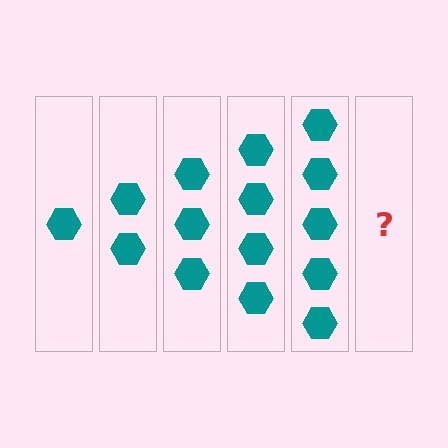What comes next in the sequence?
The next element should be 6 hexagons.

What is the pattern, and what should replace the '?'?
The pattern is that each step adds one more hexagon. The '?' should be 6 hexagons.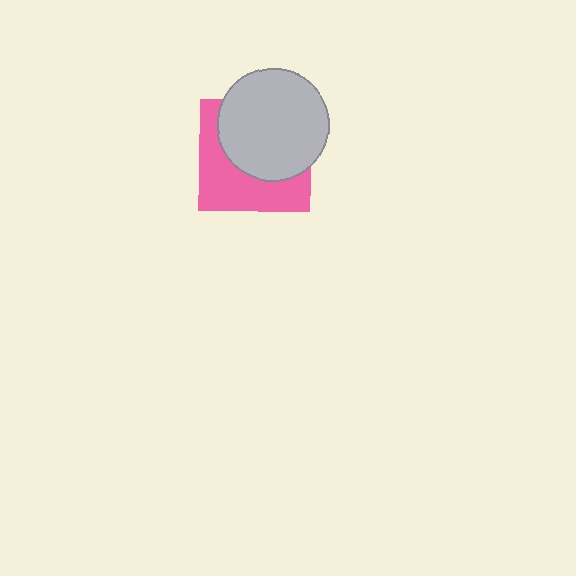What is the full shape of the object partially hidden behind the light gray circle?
The partially hidden object is a pink square.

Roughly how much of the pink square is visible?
A small part of it is visible (roughly 45%).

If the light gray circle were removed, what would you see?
You would see the complete pink square.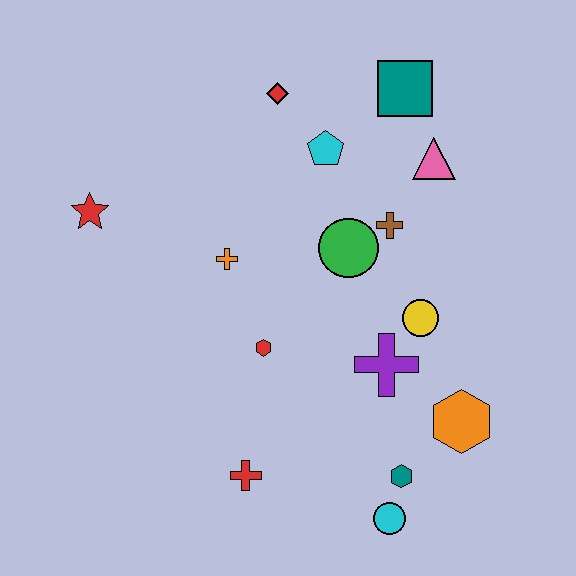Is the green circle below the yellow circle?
No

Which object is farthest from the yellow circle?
The red star is farthest from the yellow circle.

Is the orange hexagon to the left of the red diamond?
No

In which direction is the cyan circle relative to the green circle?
The cyan circle is below the green circle.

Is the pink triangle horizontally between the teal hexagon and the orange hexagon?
Yes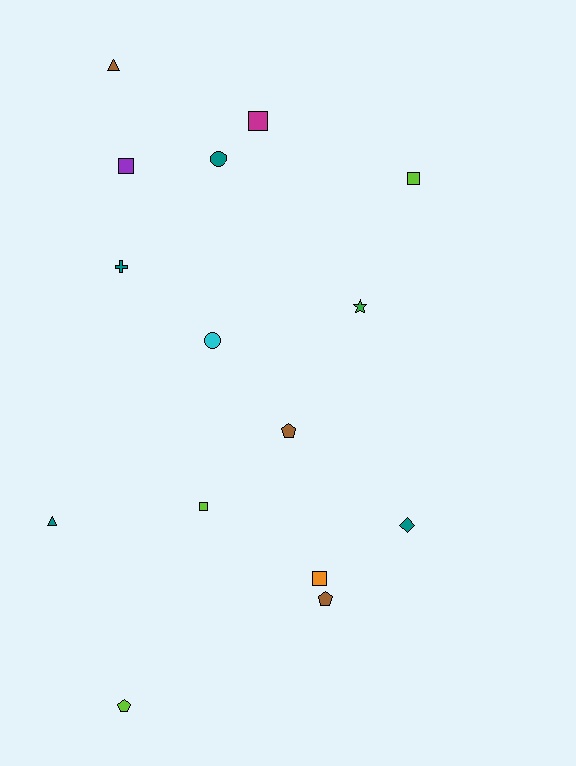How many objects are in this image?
There are 15 objects.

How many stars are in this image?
There is 1 star.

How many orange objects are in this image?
There is 1 orange object.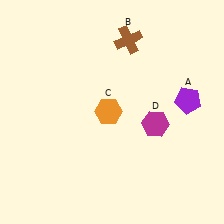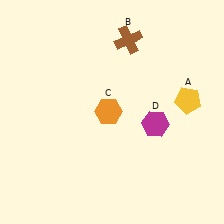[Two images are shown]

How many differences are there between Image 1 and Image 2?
There is 1 difference between the two images.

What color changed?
The pentagon (A) changed from purple in Image 1 to yellow in Image 2.